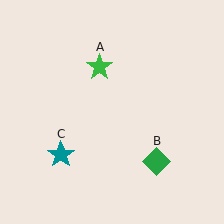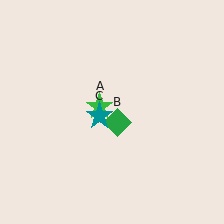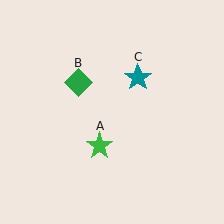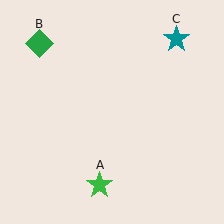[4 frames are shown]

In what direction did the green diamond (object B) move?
The green diamond (object B) moved up and to the left.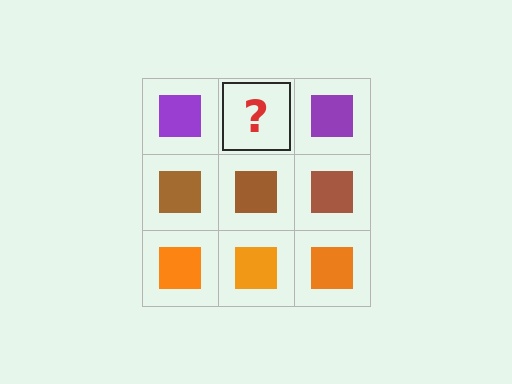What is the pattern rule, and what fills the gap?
The rule is that each row has a consistent color. The gap should be filled with a purple square.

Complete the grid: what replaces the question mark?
The question mark should be replaced with a purple square.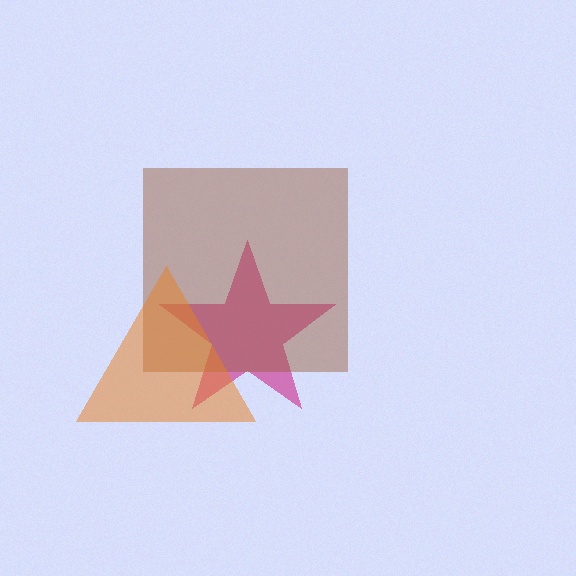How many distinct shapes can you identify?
There are 3 distinct shapes: a magenta star, a brown square, an orange triangle.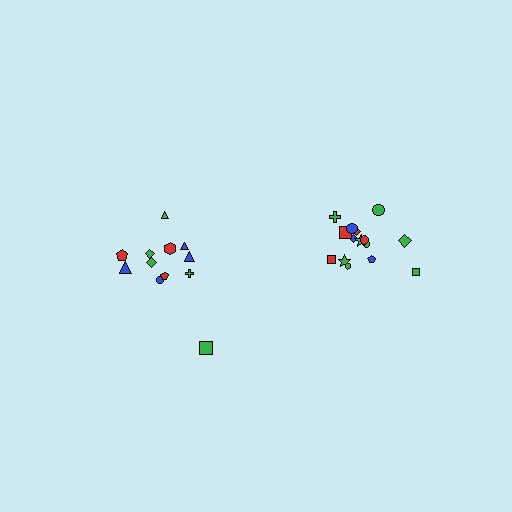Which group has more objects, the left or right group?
The right group.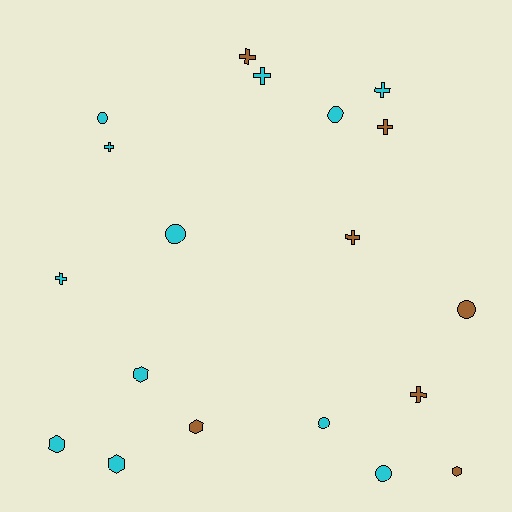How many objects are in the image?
There are 19 objects.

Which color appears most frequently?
Cyan, with 12 objects.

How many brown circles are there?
There is 1 brown circle.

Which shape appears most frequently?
Cross, with 8 objects.